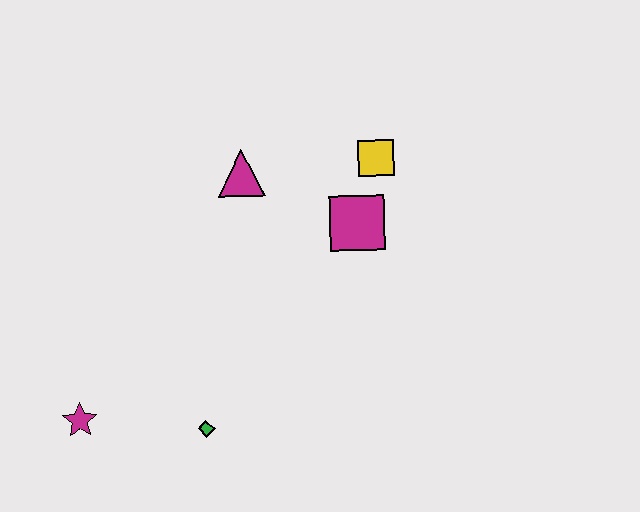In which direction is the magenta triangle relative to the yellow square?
The magenta triangle is to the left of the yellow square.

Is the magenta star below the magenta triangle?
Yes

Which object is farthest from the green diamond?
The yellow square is farthest from the green diamond.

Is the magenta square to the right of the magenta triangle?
Yes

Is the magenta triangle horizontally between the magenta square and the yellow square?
No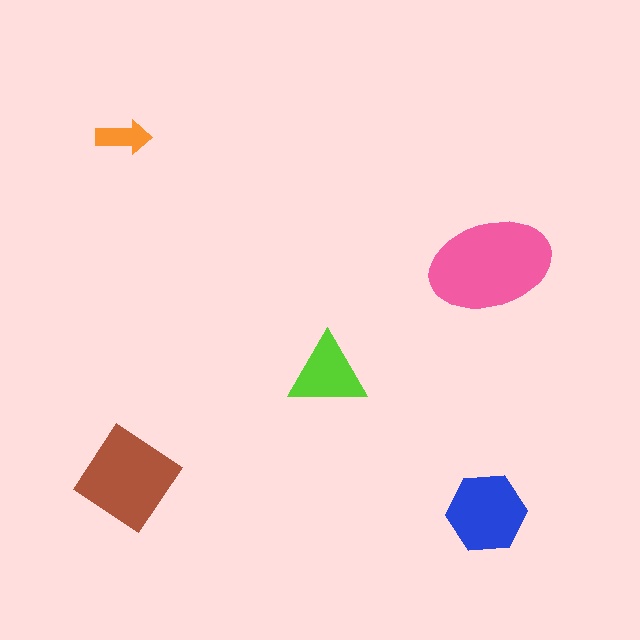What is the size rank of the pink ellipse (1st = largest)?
1st.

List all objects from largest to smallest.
The pink ellipse, the brown diamond, the blue hexagon, the lime triangle, the orange arrow.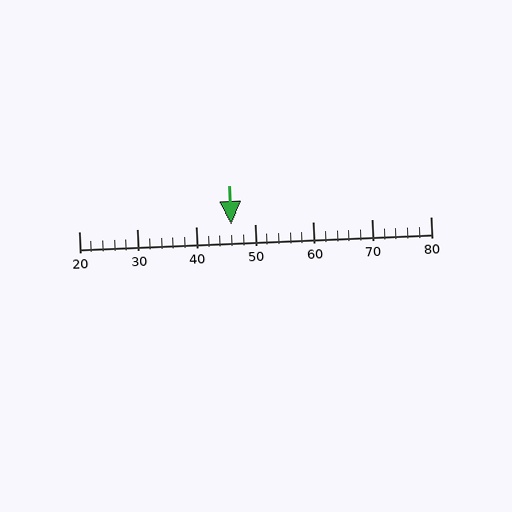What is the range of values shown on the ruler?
The ruler shows values from 20 to 80.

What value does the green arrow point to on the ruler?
The green arrow points to approximately 46.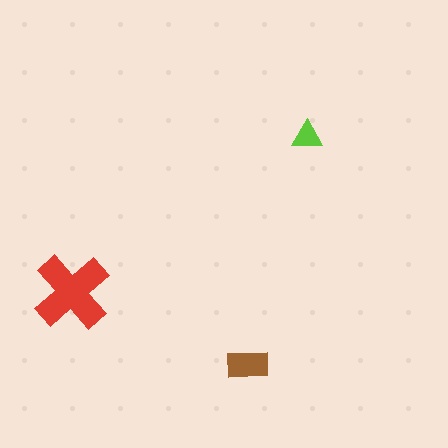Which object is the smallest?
The lime triangle.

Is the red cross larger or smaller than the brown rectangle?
Larger.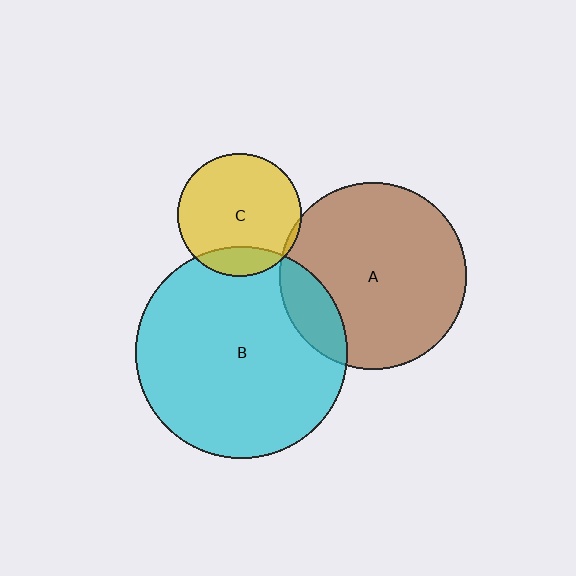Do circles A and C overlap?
Yes.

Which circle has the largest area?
Circle B (cyan).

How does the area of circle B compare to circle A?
Approximately 1.3 times.